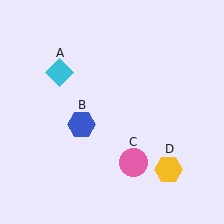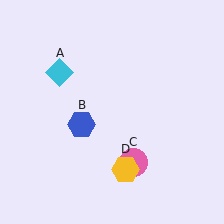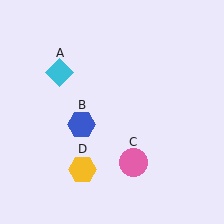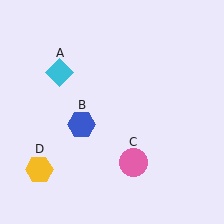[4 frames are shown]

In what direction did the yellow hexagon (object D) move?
The yellow hexagon (object D) moved left.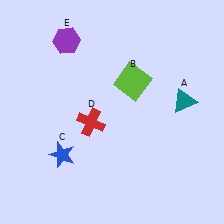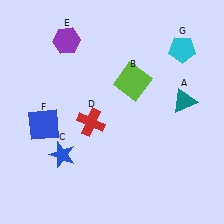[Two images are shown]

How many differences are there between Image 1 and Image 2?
There are 2 differences between the two images.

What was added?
A blue square (F), a cyan pentagon (G) were added in Image 2.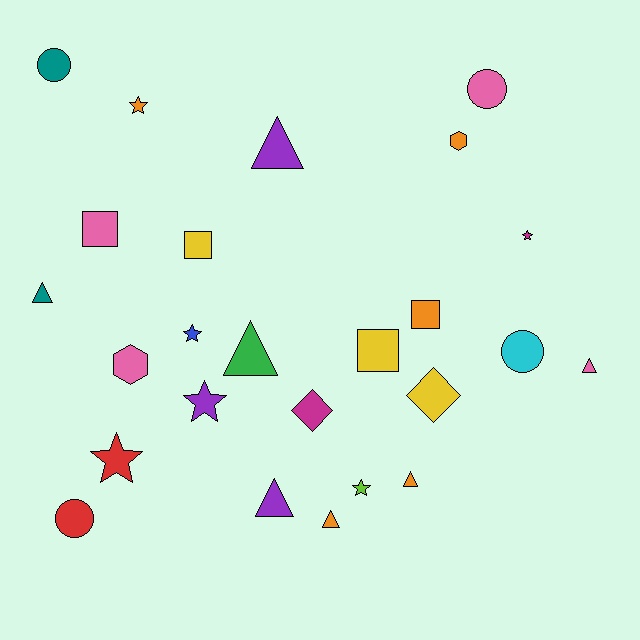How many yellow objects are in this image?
There are 3 yellow objects.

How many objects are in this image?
There are 25 objects.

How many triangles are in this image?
There are 7 triangles.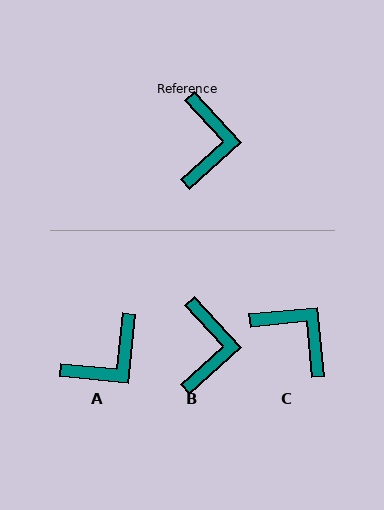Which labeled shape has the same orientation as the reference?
B.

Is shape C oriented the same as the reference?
No, it is off by about 53 degrees.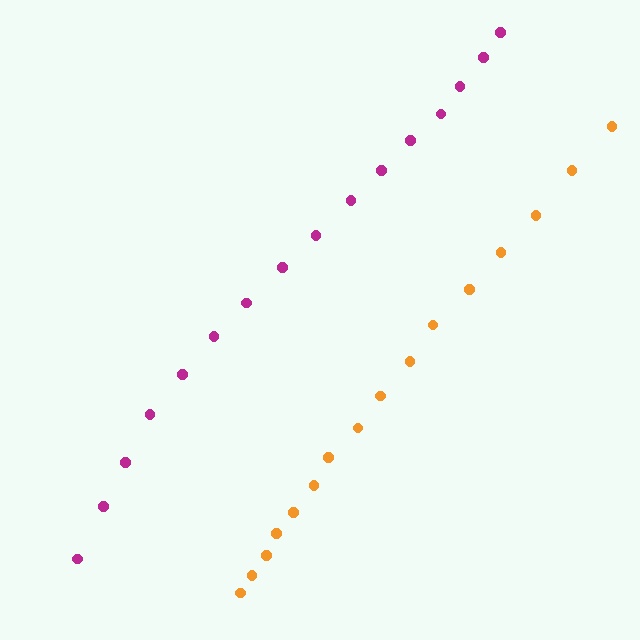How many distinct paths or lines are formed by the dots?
There are 2 distinct paths.